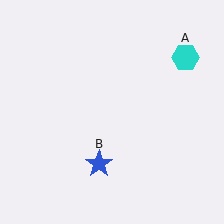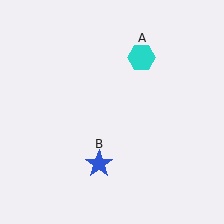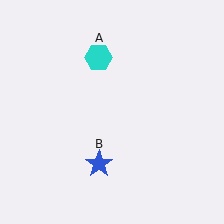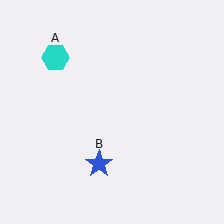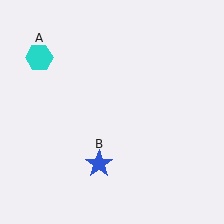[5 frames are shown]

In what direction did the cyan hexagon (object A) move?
The cyan hexagon (object A) moved left.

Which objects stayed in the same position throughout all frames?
Blue star (object B) remained stationary.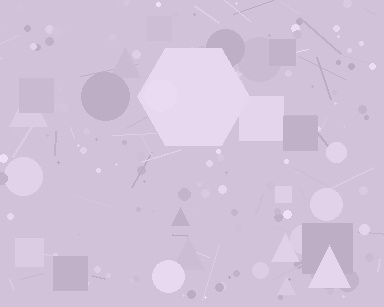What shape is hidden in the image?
A hexagon is hidden in the image.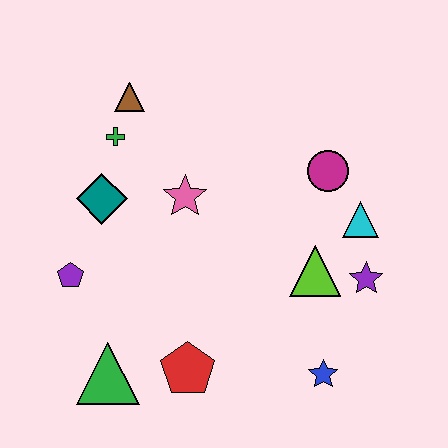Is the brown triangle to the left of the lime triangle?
Yes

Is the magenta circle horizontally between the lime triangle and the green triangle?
No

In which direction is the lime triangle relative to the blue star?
The lime triangle is above the blue star.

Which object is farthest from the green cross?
The blue star is farthest from the green cross.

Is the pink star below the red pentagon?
No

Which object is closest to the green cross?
The brown triangle is closest to the green cross.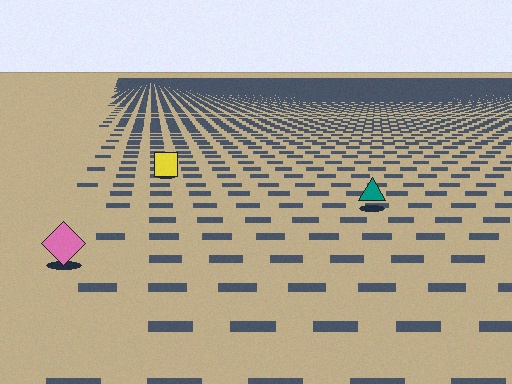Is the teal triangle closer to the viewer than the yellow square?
Yes. The teal triangle is closer — you can tell from the texture gradient: the ground texture is coarser near it.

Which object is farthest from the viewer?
The yellow square is farthest from the viewer. It appears smaller and the ground texture around it is denser.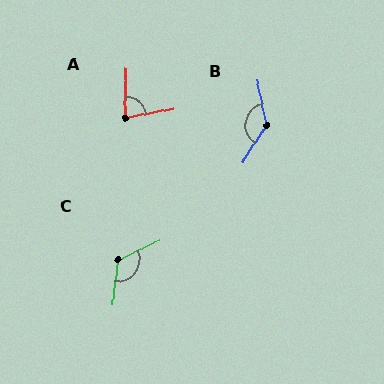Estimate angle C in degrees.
Approximately 123 degrees.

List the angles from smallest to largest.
A (79°), C (123°), B (135°).